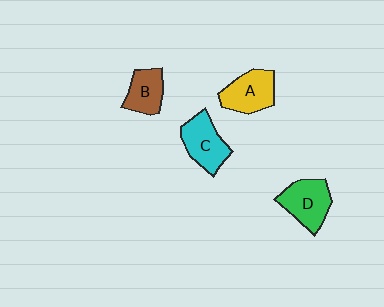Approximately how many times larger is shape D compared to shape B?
Approximately 1.3 times.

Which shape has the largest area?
Shape D (green).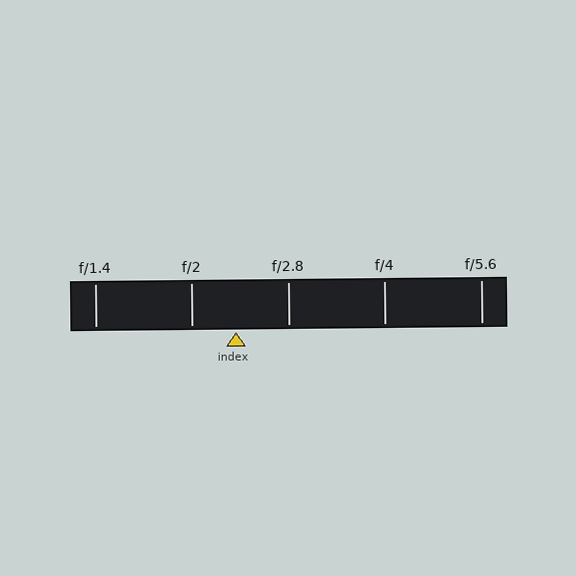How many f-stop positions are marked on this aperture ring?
There are 5 f-stop positions marked.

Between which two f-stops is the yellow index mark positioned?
The index mark is between f/2 and f/2.8.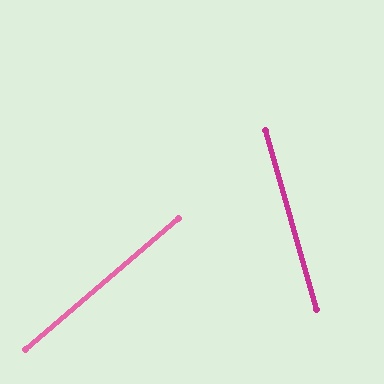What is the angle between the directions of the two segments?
Approximately 65 degrees.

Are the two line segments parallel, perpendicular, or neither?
Neither parallel nor perpendicular — they differ by about 65°.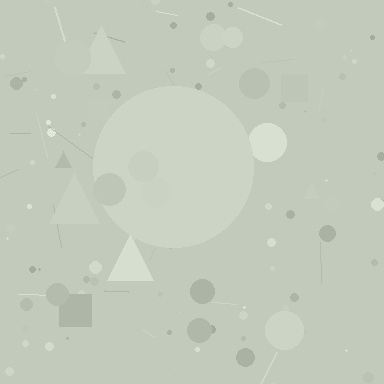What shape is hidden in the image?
A circle is hidden in the image.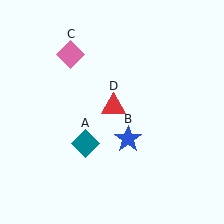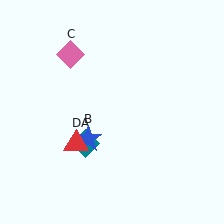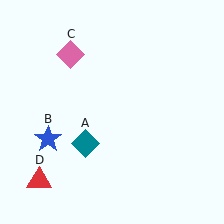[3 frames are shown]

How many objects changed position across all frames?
2 objects changed position: blue star (object B), red triangle (object D).